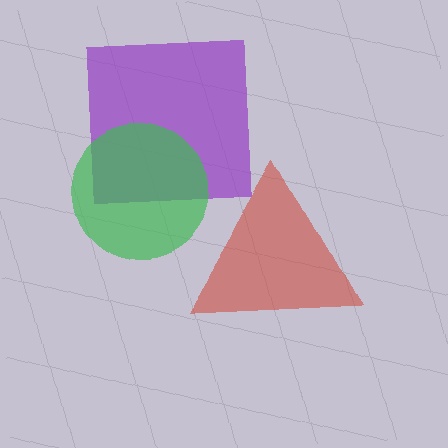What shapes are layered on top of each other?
The layered shapes are: a purple square, a green circle, a red triangle.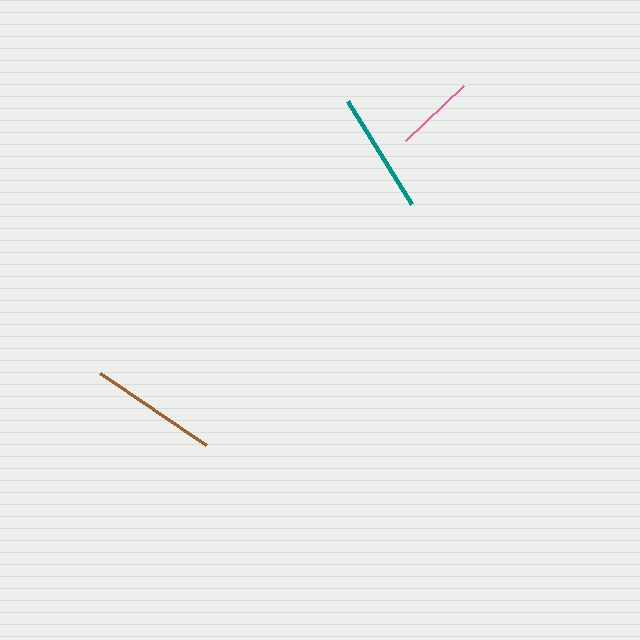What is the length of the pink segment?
The pink segment is approximately 80 pixels long.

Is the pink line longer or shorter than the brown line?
The brown line is longer than the pink line.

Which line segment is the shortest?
The pink line is the shortest at approximately 80 pixels.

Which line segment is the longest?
The brown line is the longest at approximately 128 pixels.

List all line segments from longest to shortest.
From longest to shortest: brown, teal, pink.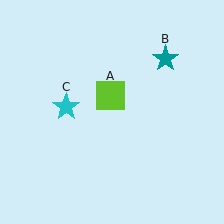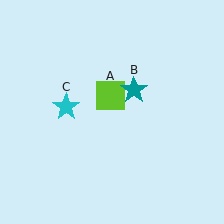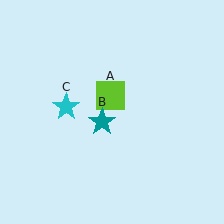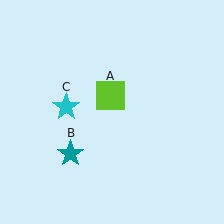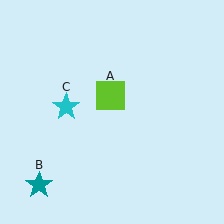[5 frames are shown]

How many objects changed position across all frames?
1 object changed position: teal star (object B).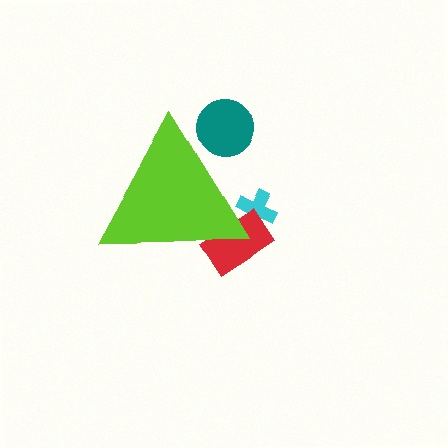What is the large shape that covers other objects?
A lime triangle.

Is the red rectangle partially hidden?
Yes, the red rectangle is partially hidden behind the lime triangle.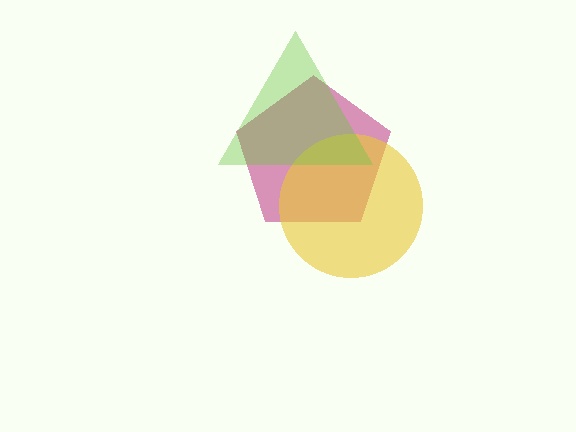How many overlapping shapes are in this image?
There are 3 overlapping shapes in the image.